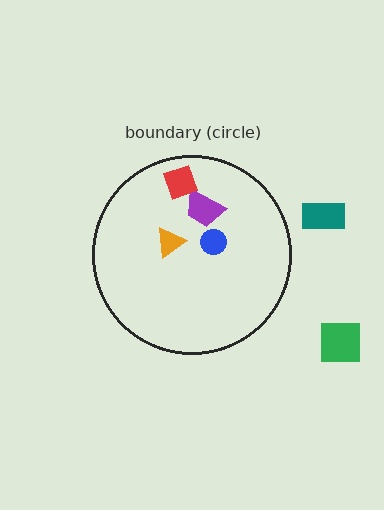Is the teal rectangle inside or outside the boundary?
Outside.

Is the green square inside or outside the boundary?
Outside.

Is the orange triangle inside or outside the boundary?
Inside.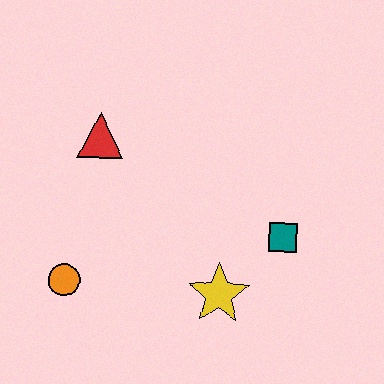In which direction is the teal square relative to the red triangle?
The teal square is to the right of the red triangle.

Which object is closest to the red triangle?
The orange circle is closest to the red triangle.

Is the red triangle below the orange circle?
No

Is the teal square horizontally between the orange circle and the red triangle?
No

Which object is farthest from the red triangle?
The teal square is farthest from the red triangle.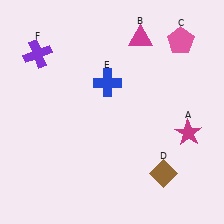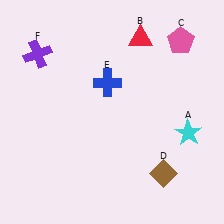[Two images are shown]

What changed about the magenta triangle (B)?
In Image 1, B is magenta. In Image 2, it changed to red.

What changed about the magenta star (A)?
In Image 1, A is magenta. In Image 2, it changed to cyan.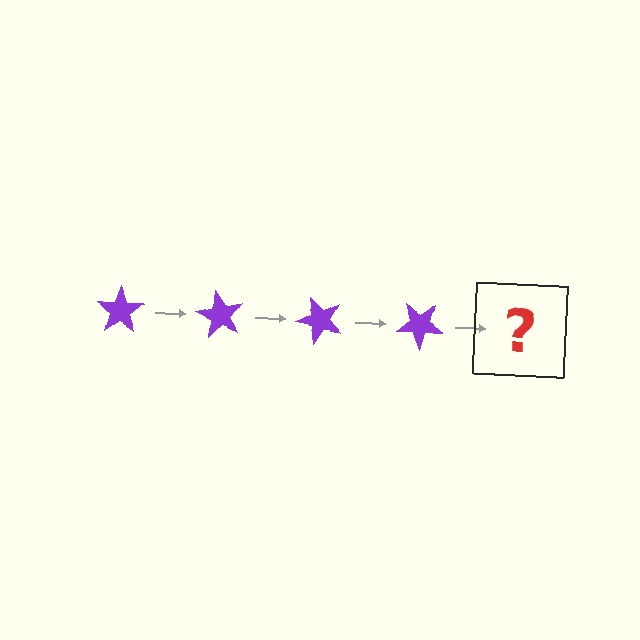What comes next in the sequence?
The next element should be a purple star rotated 240 degrees.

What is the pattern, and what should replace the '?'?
The pattern is that the star rotates 60 degrees each step. The '?' should be a purple star rotated 240 degrees.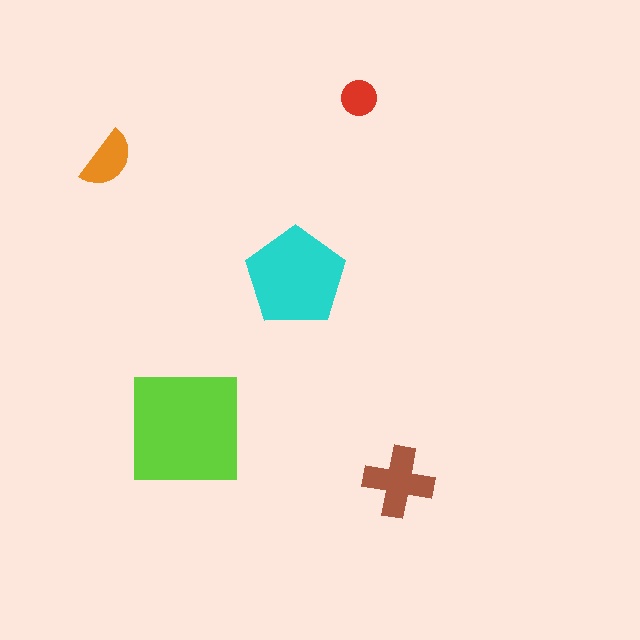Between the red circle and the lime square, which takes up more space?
The lime square.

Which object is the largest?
The lime square.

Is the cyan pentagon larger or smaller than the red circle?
Larger.